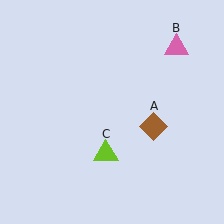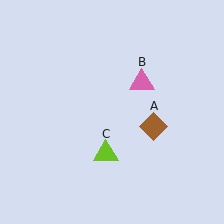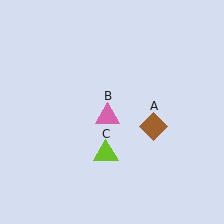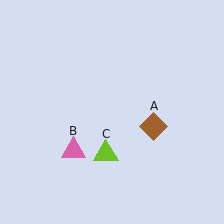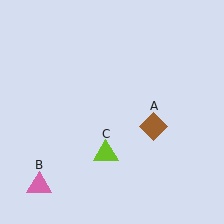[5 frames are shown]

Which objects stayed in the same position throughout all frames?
Brown diamond (object A) and lime triangle (object C) remained stationary.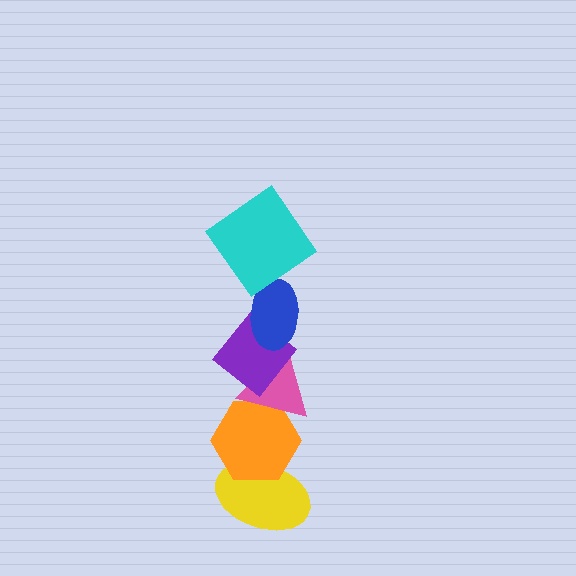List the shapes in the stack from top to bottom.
From top to bottom: the cyan diamond, the blue ellipse, the purple diamond, the pink triangle, the orange hexagon, the yellow ellipse.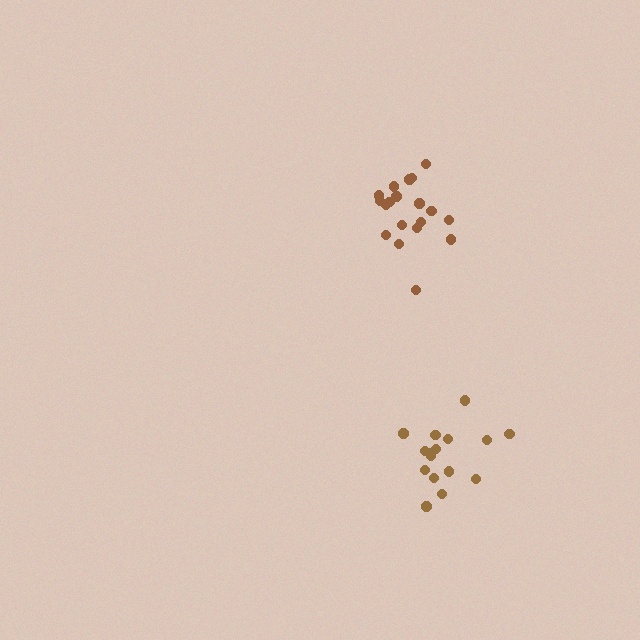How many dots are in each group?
Group 1: 19 dots, Group 2: 16 dots (35 total).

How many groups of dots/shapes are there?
There are 2 groups.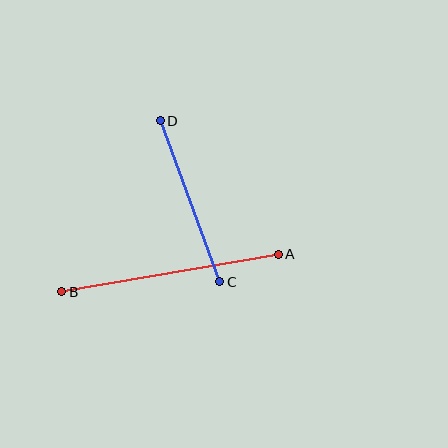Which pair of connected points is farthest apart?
Points A and B are farthest apart.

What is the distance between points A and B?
The distance is approximately 220 pixels.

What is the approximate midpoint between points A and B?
The midpoint is at approximately (170, 273) pixels.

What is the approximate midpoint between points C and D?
The midpoint is at approximately (190, 201) pixels.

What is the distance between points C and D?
The distance is approximately 172 pixels.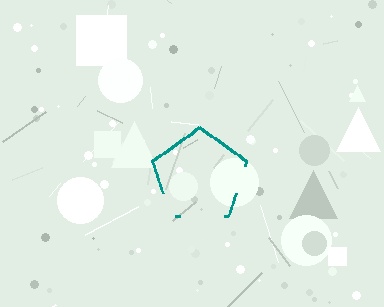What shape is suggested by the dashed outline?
The dashed outline suggests a pentagon.